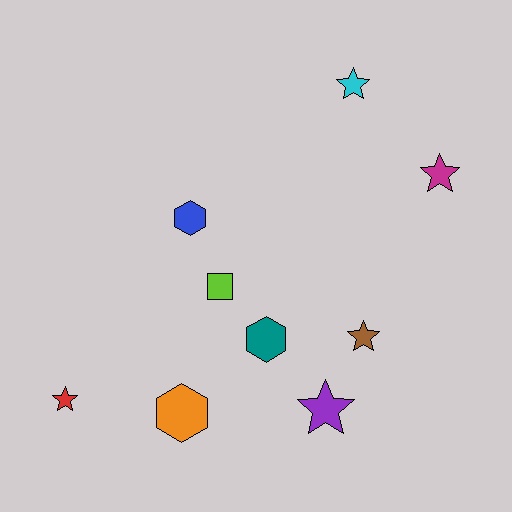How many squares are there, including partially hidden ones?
There is 1 square.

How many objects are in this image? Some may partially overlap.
There are 9 objects.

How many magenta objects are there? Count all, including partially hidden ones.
There is 1 magenta object.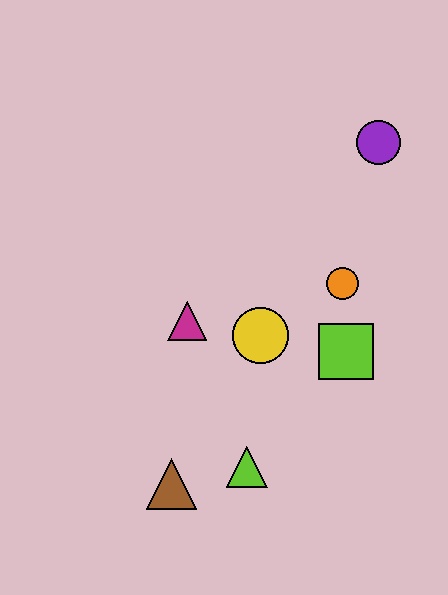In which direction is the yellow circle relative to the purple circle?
The yellow circle is below the purple circle.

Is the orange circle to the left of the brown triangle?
No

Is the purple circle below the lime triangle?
No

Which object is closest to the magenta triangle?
The yellow circle is closest to the magenta triangle.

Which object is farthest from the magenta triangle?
The purple circle is farthest from the magenta triangle.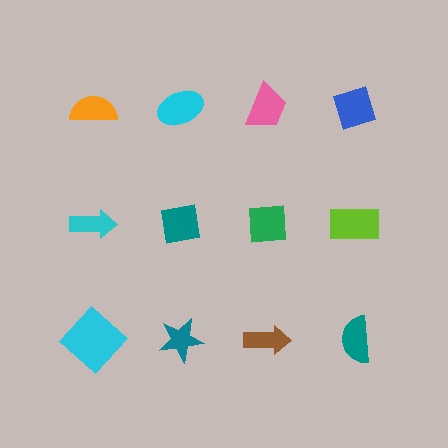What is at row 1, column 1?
An orange semicircle.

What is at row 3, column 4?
A teal semicircle.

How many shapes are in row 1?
4 shapes.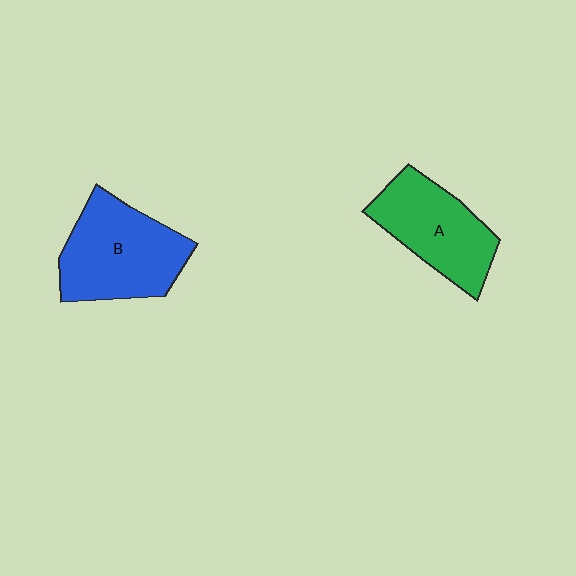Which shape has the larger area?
Shape B (blue).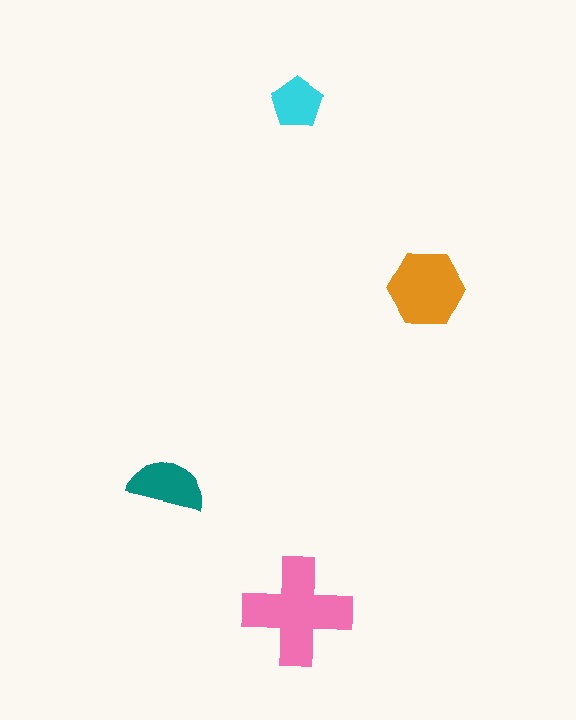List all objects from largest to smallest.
The pink cross, the orange hexagon, the teal semicircle, the cyan pentagon.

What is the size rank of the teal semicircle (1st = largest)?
3rd.